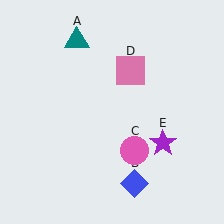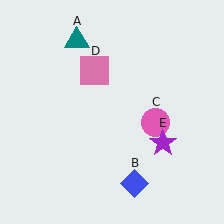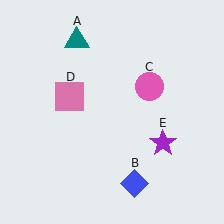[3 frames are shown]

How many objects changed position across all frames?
2 objects changed position: pink circle (object C), pink square (object D).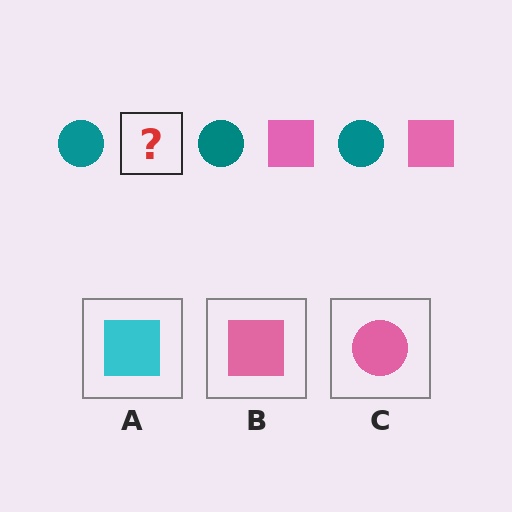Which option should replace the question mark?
Option B.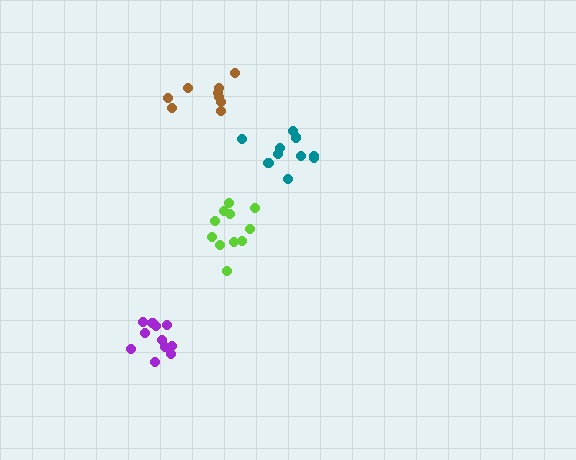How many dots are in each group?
Group 1: 11 dots, Group 2: 11 dots, Group 3: 9 dots, Group 4: 10 dots (41 total).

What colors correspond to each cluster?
The clusters are colored: purple, lime, brown, teal.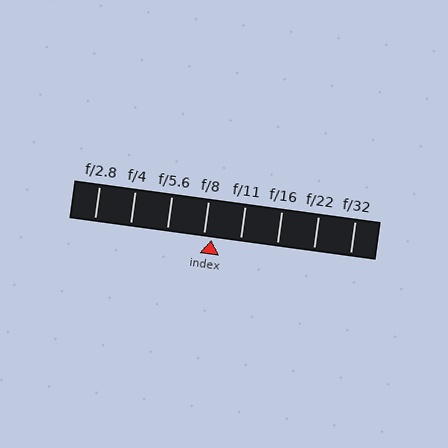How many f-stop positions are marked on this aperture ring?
There are 8 f-stop positions marked.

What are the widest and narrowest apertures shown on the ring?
The widest aperture shown is f/2.8 and the narrowest is f/32.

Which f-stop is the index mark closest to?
The index mark is closest to f/8.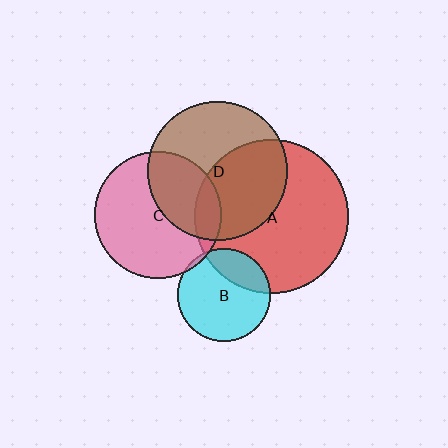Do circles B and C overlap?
Yes.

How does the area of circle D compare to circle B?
Approximately 2.3 times.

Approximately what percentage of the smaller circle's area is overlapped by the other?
Approximately 5%.